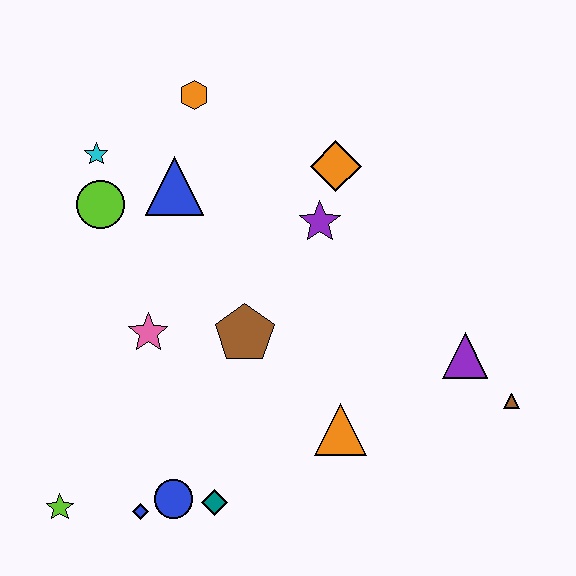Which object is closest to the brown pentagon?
The pink star is closest to the brown pentagon.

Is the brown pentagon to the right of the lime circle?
Yes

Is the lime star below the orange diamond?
Yes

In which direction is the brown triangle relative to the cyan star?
The brown triangle is to the right of the cyan star.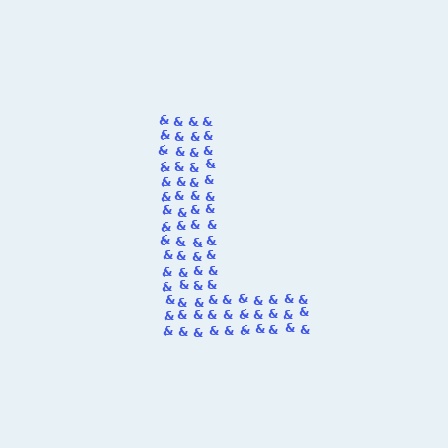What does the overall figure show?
The overall figure shows the letter L.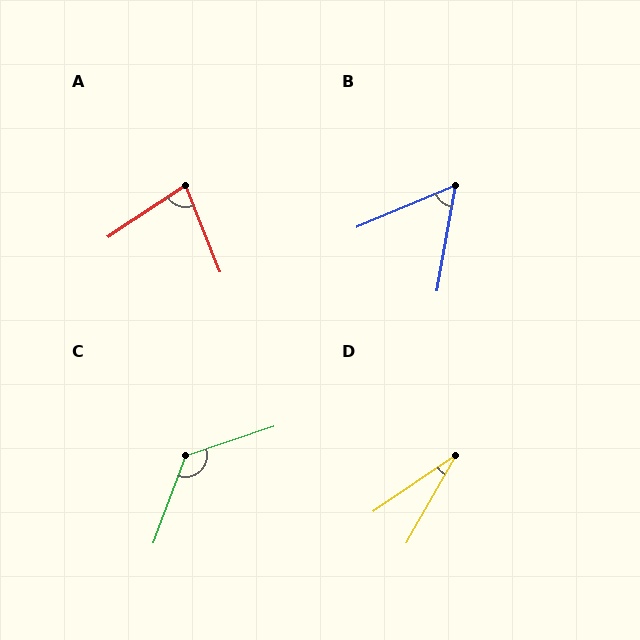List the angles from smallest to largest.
D (26°), B (57°), A (78°), C (129°).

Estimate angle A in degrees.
Approximately 78 degrees.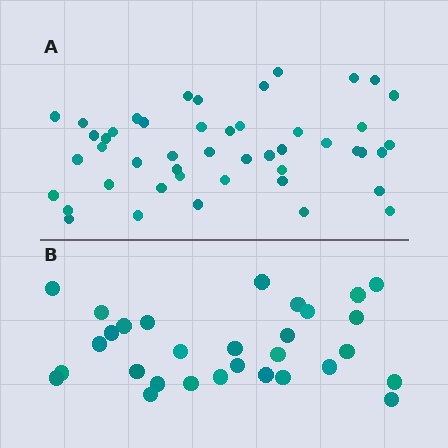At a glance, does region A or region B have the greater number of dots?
Region A (the top region) has more dots.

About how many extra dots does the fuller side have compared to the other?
Region A has approximately 15 more dots than region B.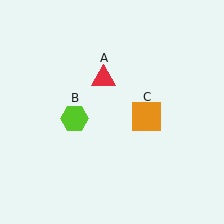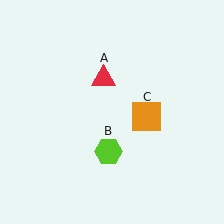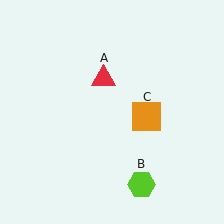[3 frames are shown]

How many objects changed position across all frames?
1 object changed position: lime hexagon (object B).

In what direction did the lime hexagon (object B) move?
The lime hexagon (object B) moved down and to the right.